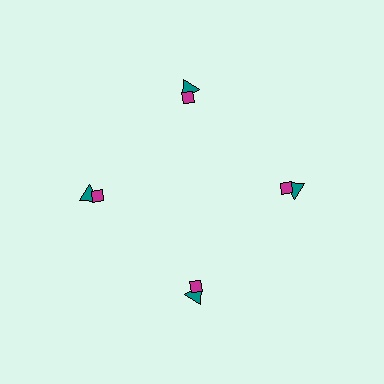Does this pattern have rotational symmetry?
Yes, this pattern has 4-fold rotational symmetry. It looks the same after rotating 90 degrees around the center.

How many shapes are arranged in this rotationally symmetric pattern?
There are 8 shapes, arranged in 4 groups of 2.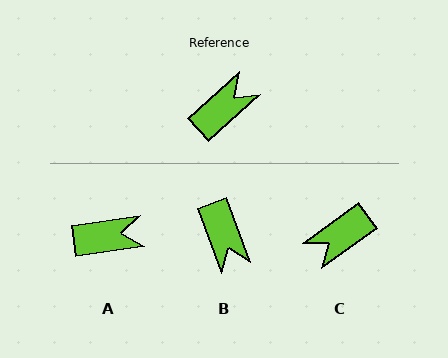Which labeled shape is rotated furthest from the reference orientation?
C, about 174 degrees away.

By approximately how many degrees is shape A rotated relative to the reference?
Approximately 34 degrees clockwise.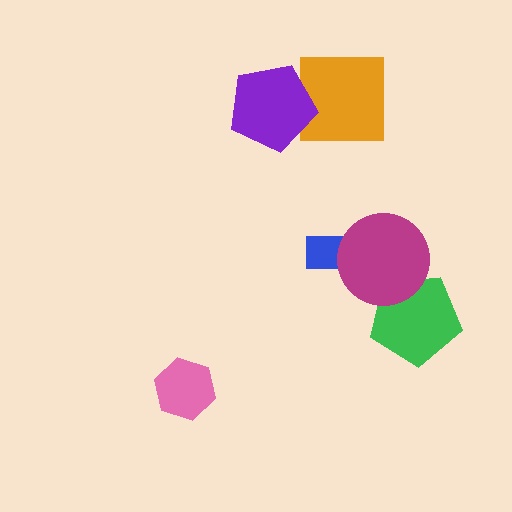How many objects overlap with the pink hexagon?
0 objects overlap with the pink hexagon.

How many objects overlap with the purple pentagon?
1 object overlaps with the purple pentagon.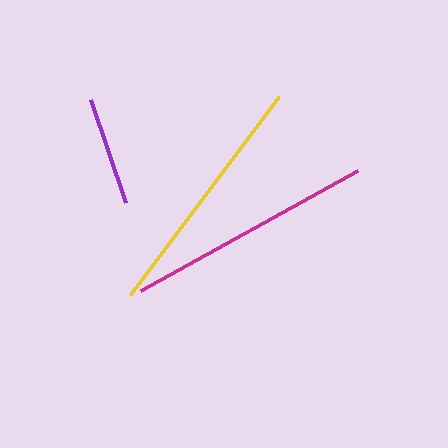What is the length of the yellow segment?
The yellow segment is approximately 249 pixels long.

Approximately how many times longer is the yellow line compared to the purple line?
The yellow line is approximately 2.3 times the length of the purple line.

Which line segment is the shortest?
The purple line is the shortest at approximately 109 pixels.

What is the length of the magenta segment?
The magenta segment is approximately 248 pixels long.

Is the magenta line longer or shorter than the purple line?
The magenta line is longer than the purple line.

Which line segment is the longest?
The yellow line is the longest at approximately 249 pixels.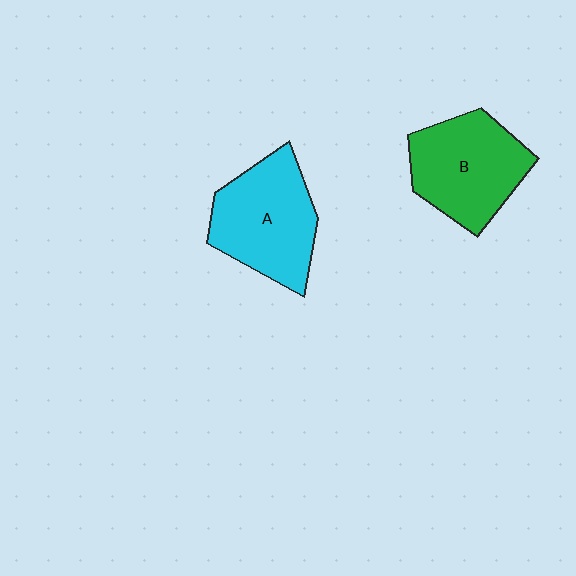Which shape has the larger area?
Shape A (cyan).